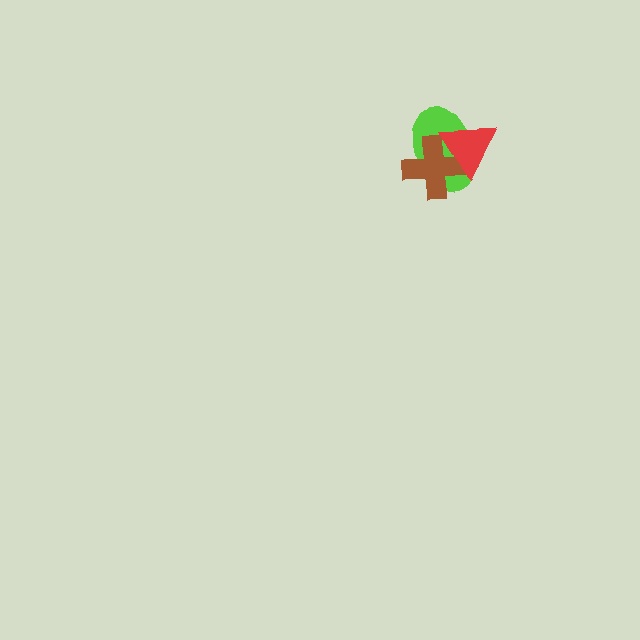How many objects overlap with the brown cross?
2 objects overlap with the brown cross.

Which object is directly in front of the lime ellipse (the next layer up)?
The brown cross is directly in front of the lime ellipse.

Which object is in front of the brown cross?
The red triangle is in front of the brown cross.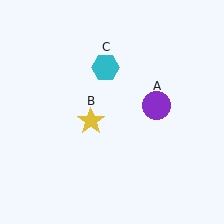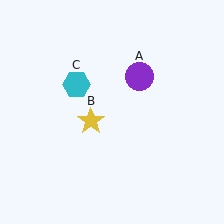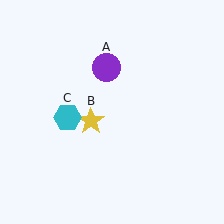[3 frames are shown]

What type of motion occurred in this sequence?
The purple circle (object A), cyan hexagon (object C) rotated counterclockwise around the center of the scene.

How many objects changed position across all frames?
2 objects changed position: purple circle (object A), cyan hexagon (object C).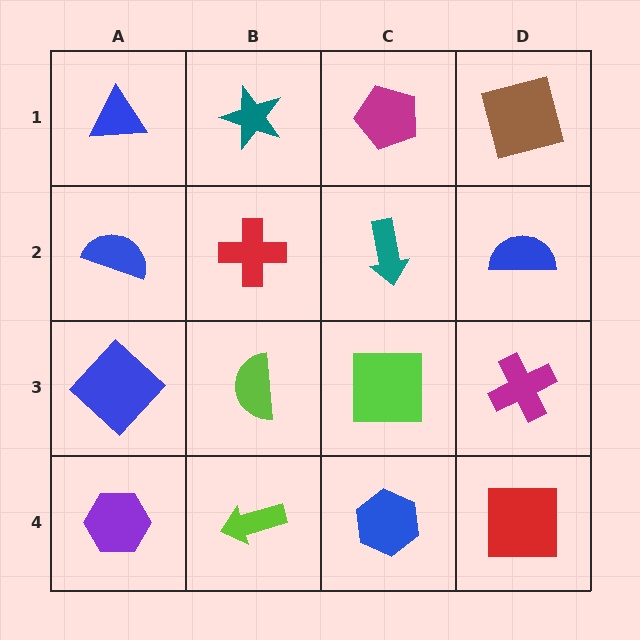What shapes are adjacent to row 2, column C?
A magenta pentagon (row 1, column C), a lime square (row 3, column C), a red cross (row 2, column B), a blue semicircle (row 2, column D).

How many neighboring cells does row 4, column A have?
2.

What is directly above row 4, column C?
A lime square.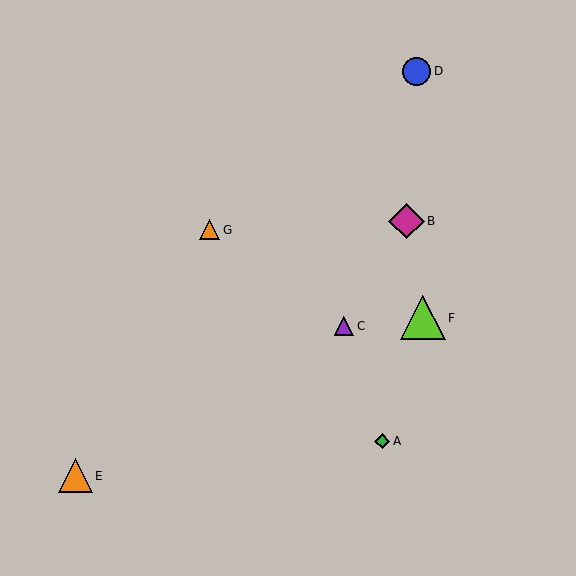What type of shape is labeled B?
Shape B is a magenta diamond.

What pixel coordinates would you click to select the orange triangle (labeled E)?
Click at (75, 476) to select the orange triangle E.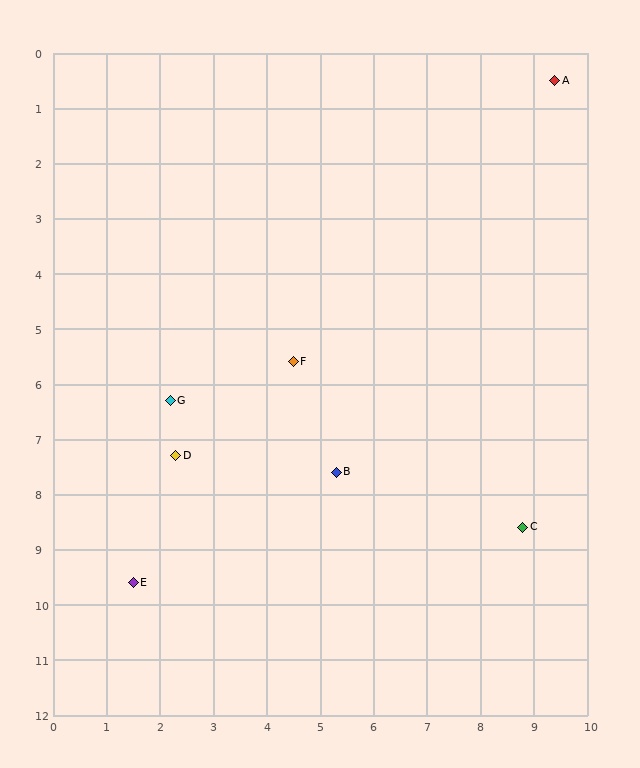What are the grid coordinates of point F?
Point F is at approximately (4.5, 5.6).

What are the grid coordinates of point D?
Point D is at approximately (2.3, 7.3).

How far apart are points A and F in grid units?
Points A and F are about 7.1 grid units apart.